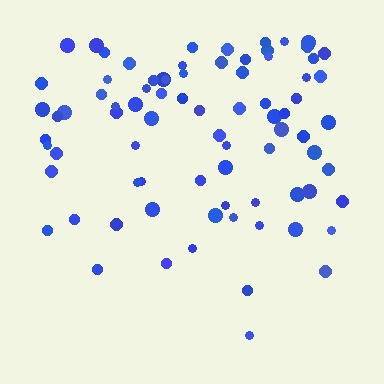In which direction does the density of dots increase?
From bottom to top, with the top side densest.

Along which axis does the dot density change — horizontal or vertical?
Vertical.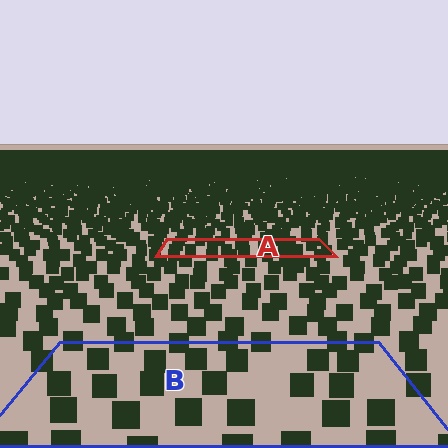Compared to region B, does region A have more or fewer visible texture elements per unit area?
Region A has more texture elements per unit area — they are packed more densely because it is farther away.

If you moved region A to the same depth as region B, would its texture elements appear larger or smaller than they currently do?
They would appear larger. At a closer depth, the same texture elements are projected at a bigger on-screen size.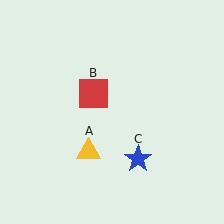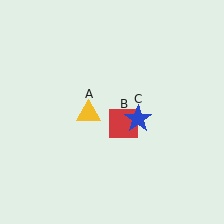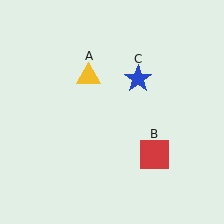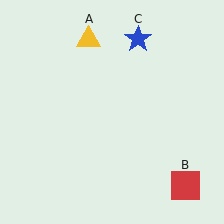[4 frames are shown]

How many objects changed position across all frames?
3 objects changed position: yellow triangle (object A), red square (object B), blue star (object C).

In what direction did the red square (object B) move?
The red square (object B) moved down and to the right.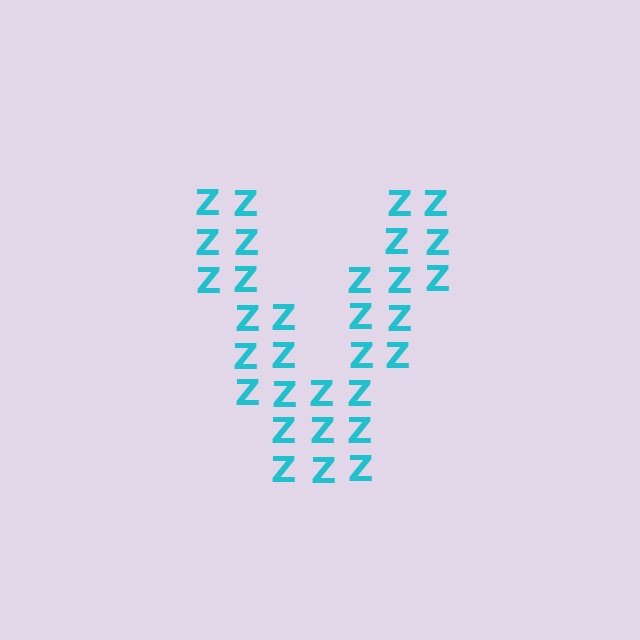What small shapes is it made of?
It is made of small letter Z's.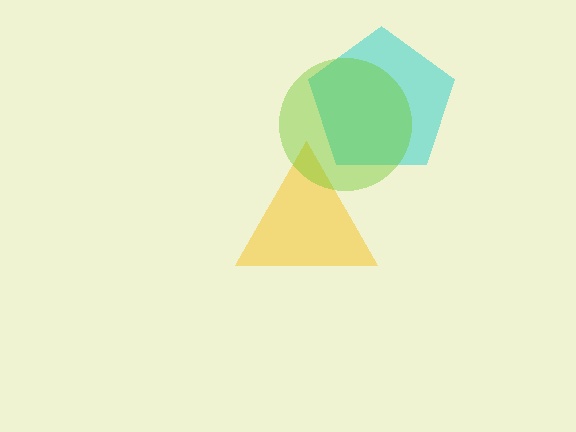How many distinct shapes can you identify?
There are 3 distinct shapes: a yellow triangle, a cyan pentagon, a lime circle.